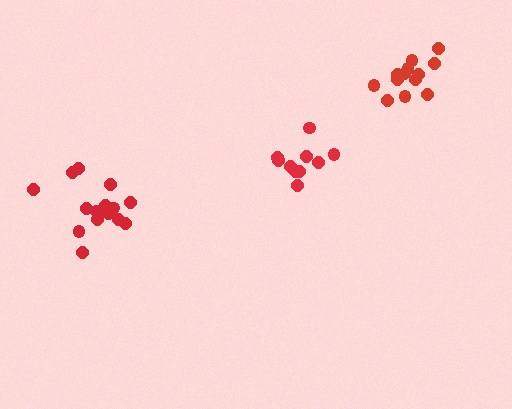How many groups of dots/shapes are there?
There are 3 groups.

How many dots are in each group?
Group 1: 16 dots, Group 2: 13 dots, Group 3: 10 dots (39 total).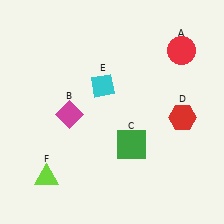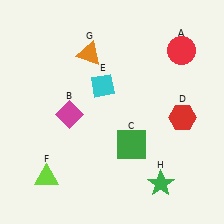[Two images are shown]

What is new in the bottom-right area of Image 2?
A green star (H) was added in the bottom-right area of Image 2.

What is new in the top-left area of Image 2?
An orange triangle (G) was added in the top-left area of Image 2.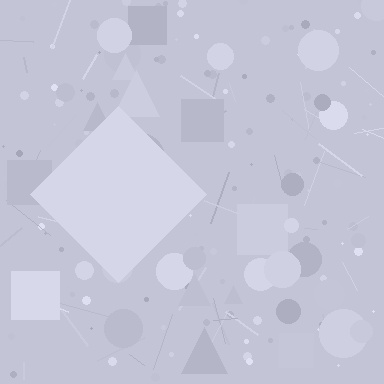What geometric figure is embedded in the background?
A diamond is embedded in the background.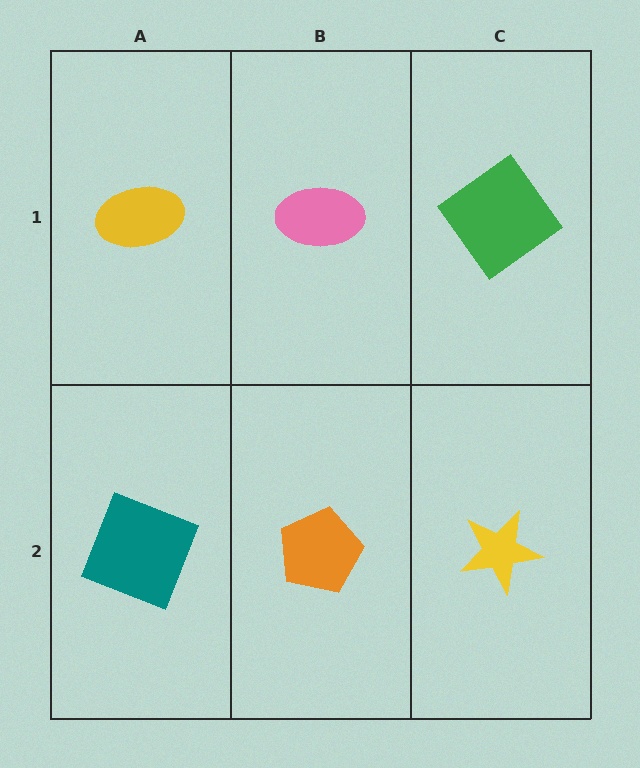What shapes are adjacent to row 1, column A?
A teal square (row 2, column A), a pink ellipse (row 1, column B).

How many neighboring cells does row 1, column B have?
3.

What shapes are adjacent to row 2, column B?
A pink ellipse (row 1, column B), a teal square (row 2, column A), a yellow star (row 2, column C).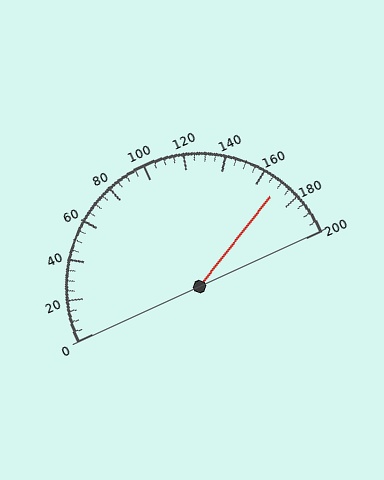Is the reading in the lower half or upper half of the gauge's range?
The reading is in the upper half of the range (0 to 200).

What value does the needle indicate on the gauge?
The needle indicates approximately 170.